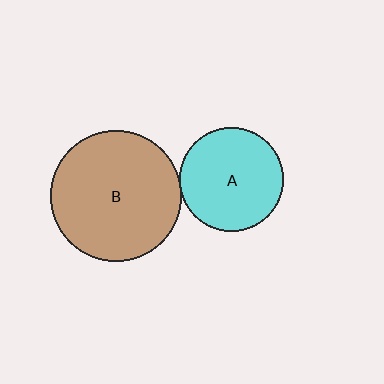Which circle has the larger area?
Circle B (brown).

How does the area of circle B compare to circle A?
Approximately 1.6 times.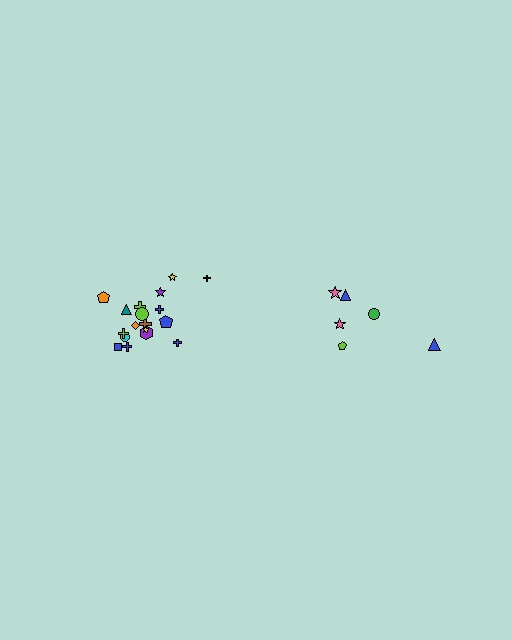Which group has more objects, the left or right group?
The left group.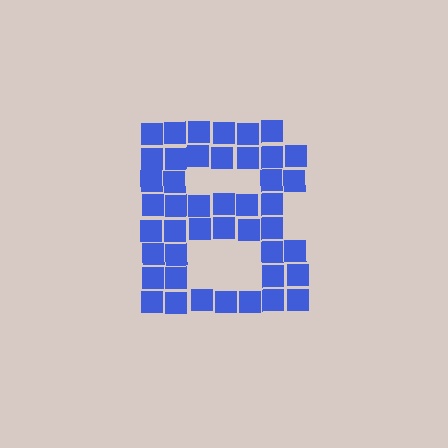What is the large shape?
The large shape is the letter B.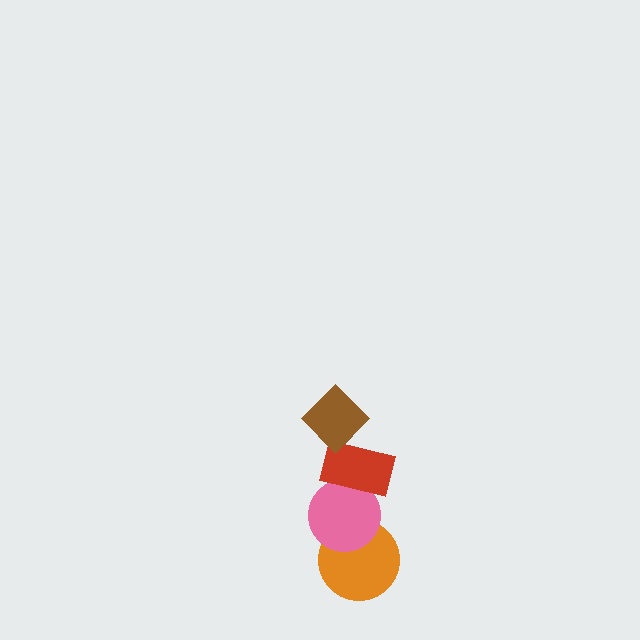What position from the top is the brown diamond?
The brown diamond is 1st from the top.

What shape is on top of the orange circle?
The pink circle is on top of the orange circle.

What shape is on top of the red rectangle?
The brown diamond is on top of the red rectangle.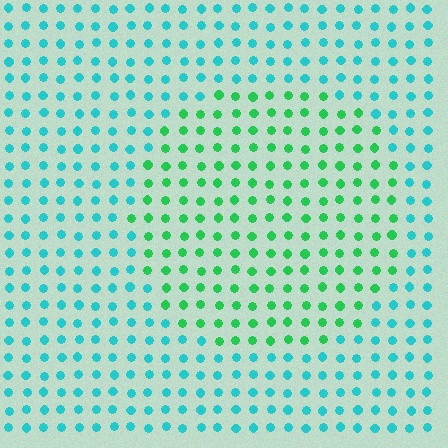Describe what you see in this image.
The image is filled with small cyan elements in a uniform arrangement. A circle-shaped region is visible where the elements are tinted to a slightly different hue, forming a subtle color boundary.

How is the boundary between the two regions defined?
The boundary is defined purely by a slight shift in hue (about 44 degrees). Spacing, size, and orientation are identical on both sides.